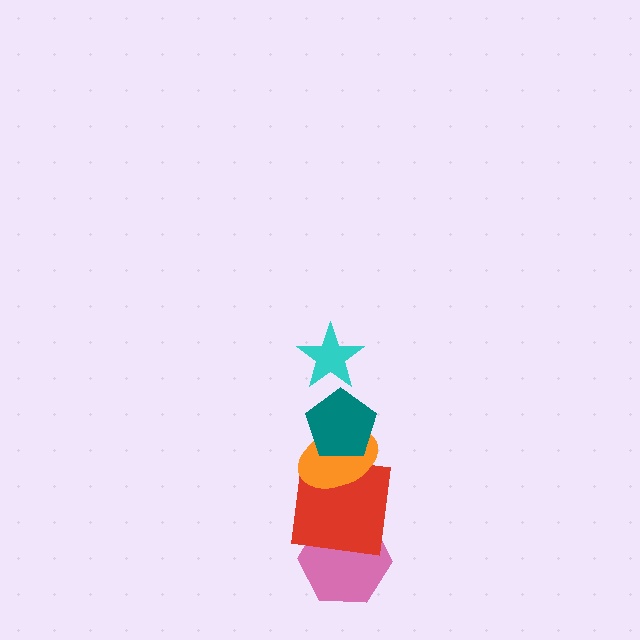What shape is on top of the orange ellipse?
The teal pentagon is on top of the orange ellipse.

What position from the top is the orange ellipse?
The orange ellipse is 3rd from the top.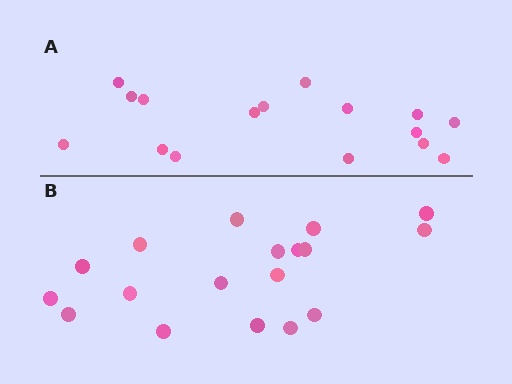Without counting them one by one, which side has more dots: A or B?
Region B (the bottom region) has more dots.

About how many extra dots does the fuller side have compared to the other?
Region B has just a few more — roughly 2 or 3 more dots than region A.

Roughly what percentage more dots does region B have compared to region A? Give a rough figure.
About 10% more.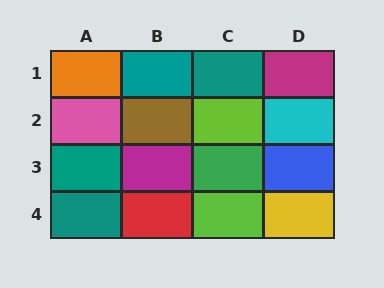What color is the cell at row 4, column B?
Red.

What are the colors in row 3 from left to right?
Teal, magenta, green, blue.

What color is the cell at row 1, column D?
Magenta.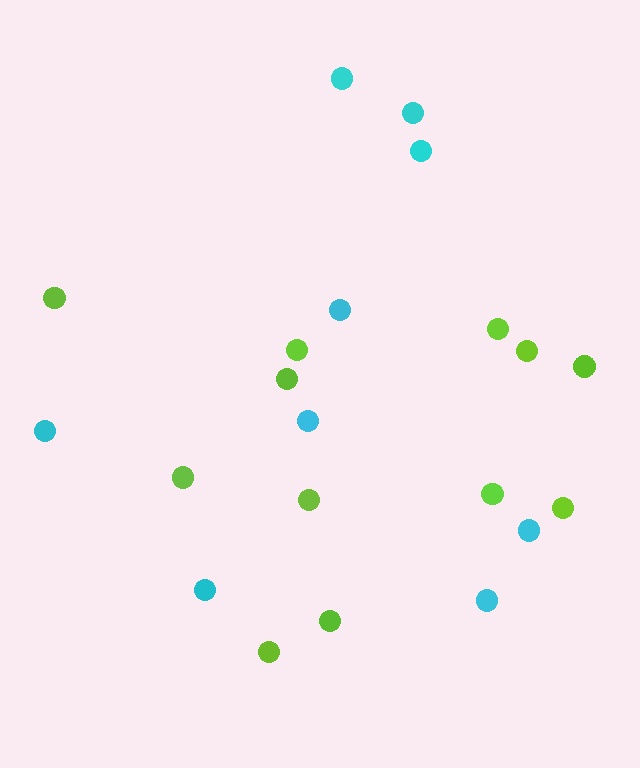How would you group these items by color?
There are 2 groups: one group of lime circles (12) and one group of cyan circles (9).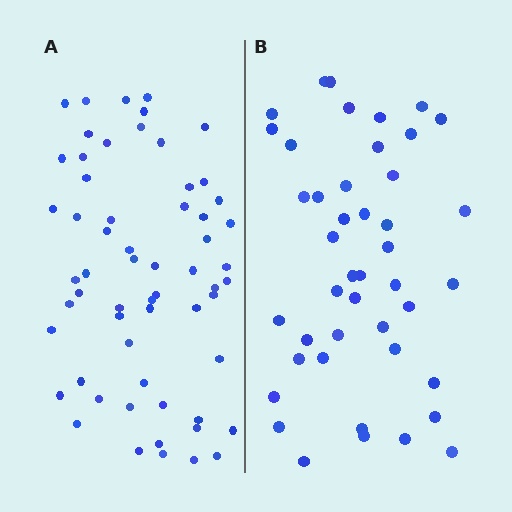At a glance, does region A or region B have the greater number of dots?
Region A (the left region) has more dots.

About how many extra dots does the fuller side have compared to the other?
Region A has approximately 15 more dots than region B.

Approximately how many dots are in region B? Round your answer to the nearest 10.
About 40 dots. (The exact count is 44, which rounds to 40.)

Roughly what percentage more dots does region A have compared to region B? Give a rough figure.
About 35% more.